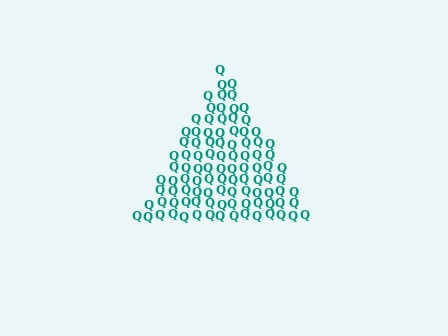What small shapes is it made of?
It is made of small letter Q's.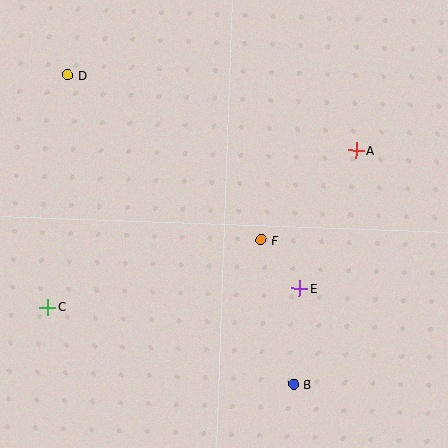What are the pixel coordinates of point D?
Point D is at (68, 75).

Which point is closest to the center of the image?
Point F at (261, 240) is closest to the center.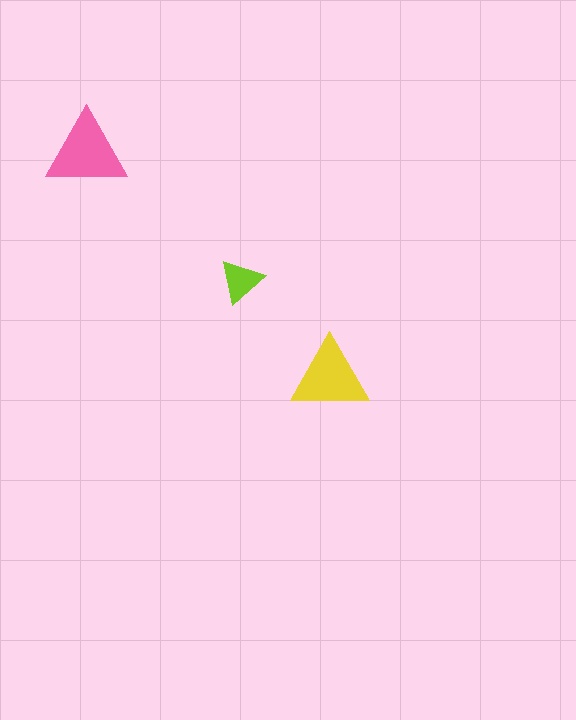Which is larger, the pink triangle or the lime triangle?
The pink one.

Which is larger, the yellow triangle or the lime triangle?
The yellow one.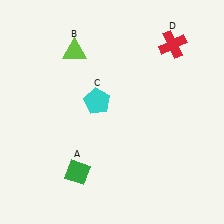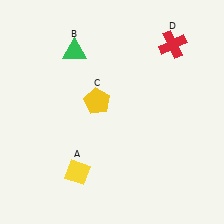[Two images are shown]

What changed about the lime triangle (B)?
In Image 1, B is lime. In Image 2, it changed to green.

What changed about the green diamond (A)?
In Image 1, A is green. In Image 2, it changed to yellow.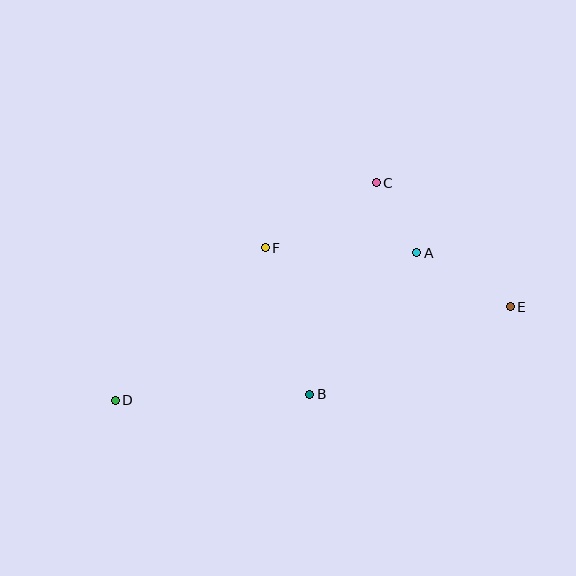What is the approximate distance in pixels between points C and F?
The distance between C and F is approximately 128 pixels.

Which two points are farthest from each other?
Points D and E are farthest from each other.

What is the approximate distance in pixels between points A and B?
The distance between A and B is approximately 177 pixels.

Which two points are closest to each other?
Points A and C are closest to each other.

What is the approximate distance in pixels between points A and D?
The distance between A and D is approximately 336 pixels.